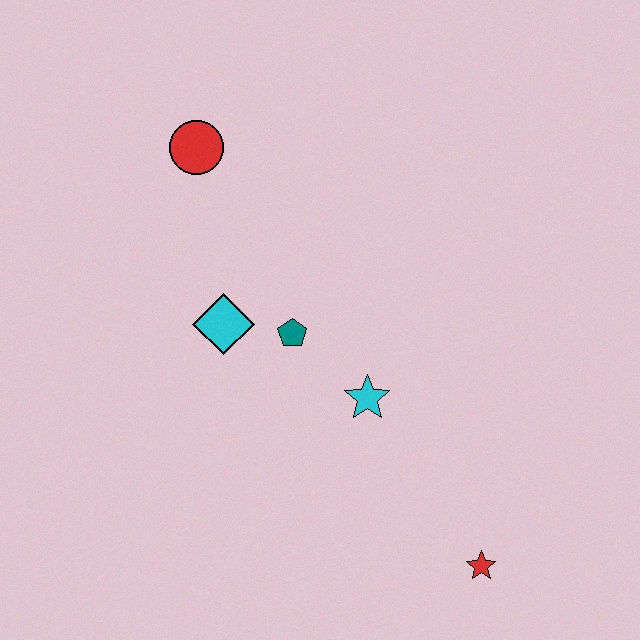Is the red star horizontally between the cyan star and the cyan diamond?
No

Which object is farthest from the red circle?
The red star is farthest from the red circle.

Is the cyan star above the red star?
Yes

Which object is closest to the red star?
The cyan star is closest to the red star.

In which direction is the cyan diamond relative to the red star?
The cyan diamond is to the left of the red star.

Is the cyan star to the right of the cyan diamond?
Yes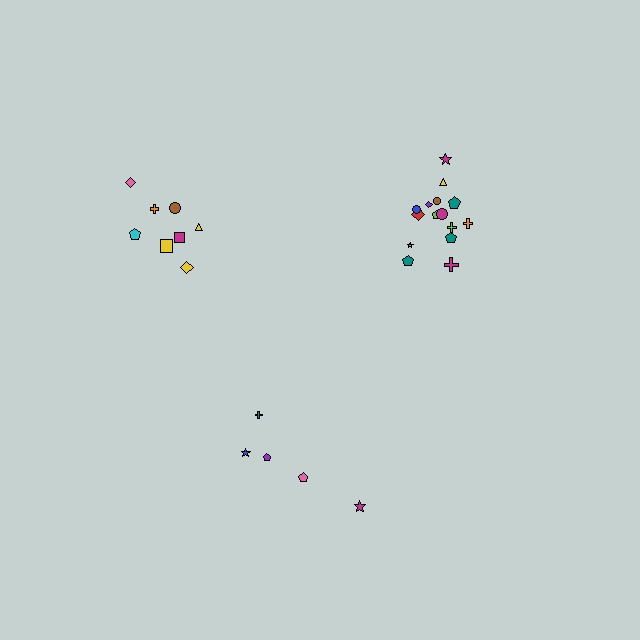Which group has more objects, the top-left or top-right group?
The top-right group.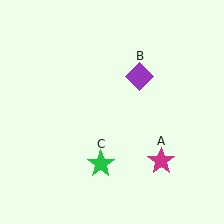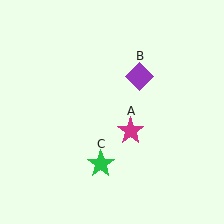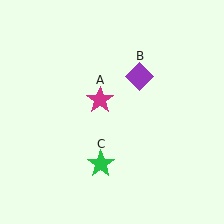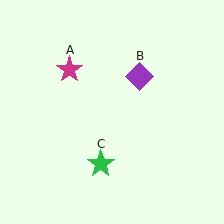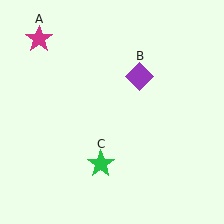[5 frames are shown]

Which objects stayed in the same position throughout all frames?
Purple diamond (object B) and green star (object C) remained stationary.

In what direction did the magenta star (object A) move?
The magenta star (object A) moved up and to the left.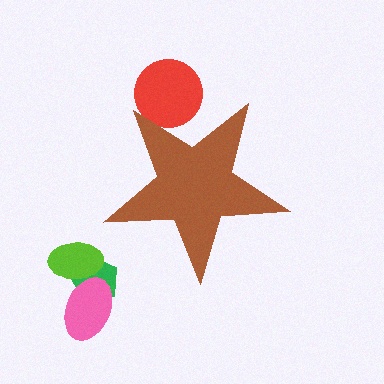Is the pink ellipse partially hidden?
No, the pink ellipse is fully visible.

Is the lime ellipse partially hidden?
No, the lime ellipse is fully visible.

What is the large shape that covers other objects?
A brown star.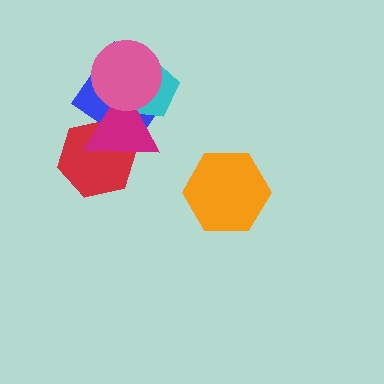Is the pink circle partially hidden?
No, no other shape covers it.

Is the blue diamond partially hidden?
Yes, it is partially covered by another shape.